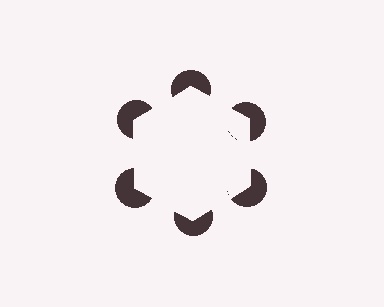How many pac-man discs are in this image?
There are 6 — one at each vertex of the illusory hexagon.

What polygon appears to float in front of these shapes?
An illusory hexagon — its edges are inferred from the aligned wedge cuts in the pac-man discs, not physically drawn.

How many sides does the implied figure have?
6 sides.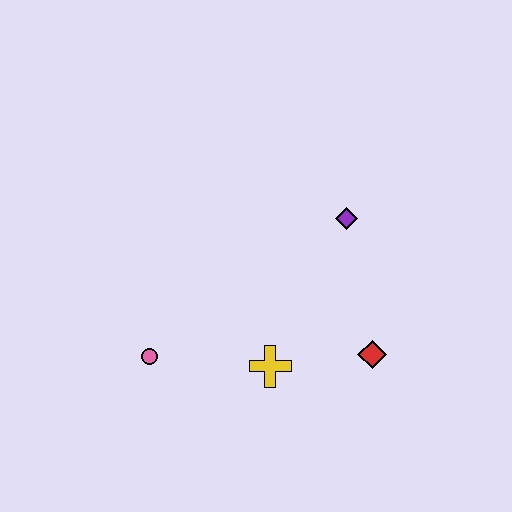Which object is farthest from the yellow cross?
The purple diamond is farthest from the yellow cross.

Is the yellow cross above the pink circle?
No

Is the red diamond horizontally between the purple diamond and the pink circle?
No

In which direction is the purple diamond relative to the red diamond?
The purple diamond is above the red diamond.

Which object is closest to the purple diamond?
The red diamond is closest to the purple diamond.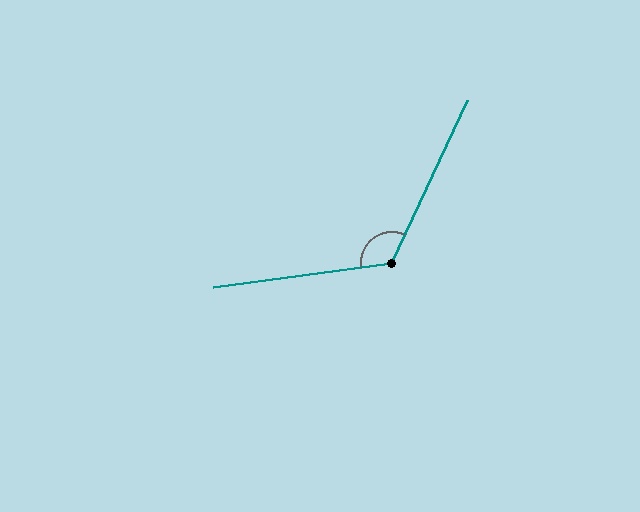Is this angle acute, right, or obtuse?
It is obtuse.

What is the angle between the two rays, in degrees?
Approximately 123 degrees.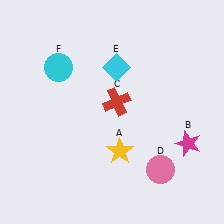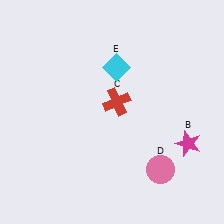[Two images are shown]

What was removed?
The yellow star (A), the cyan circle (F) were removed in Image 2.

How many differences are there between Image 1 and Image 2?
There are 2 differences between the two images.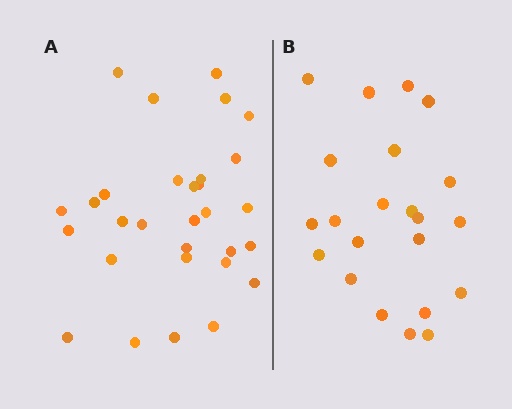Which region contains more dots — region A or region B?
Region A (the left region) has more dots.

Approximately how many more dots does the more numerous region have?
Region A has roughly 8 or so more dots than region B.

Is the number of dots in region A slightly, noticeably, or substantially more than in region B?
Region A has noticeably more, but not dramatically so. The ratio is roughly 1.4 to 1.